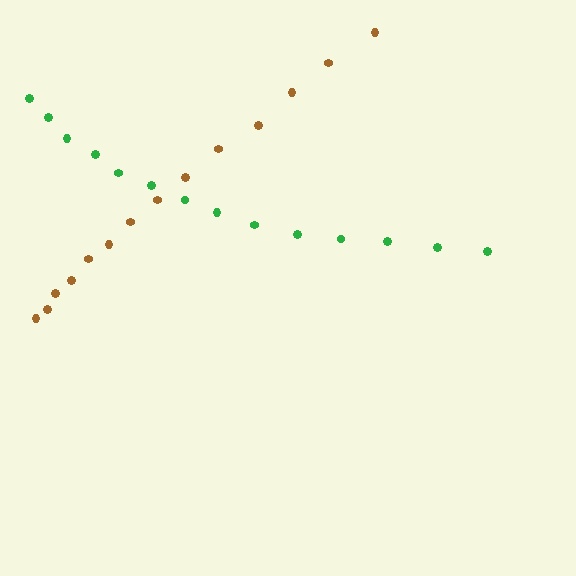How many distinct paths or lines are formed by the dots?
There are 2 distinct paths.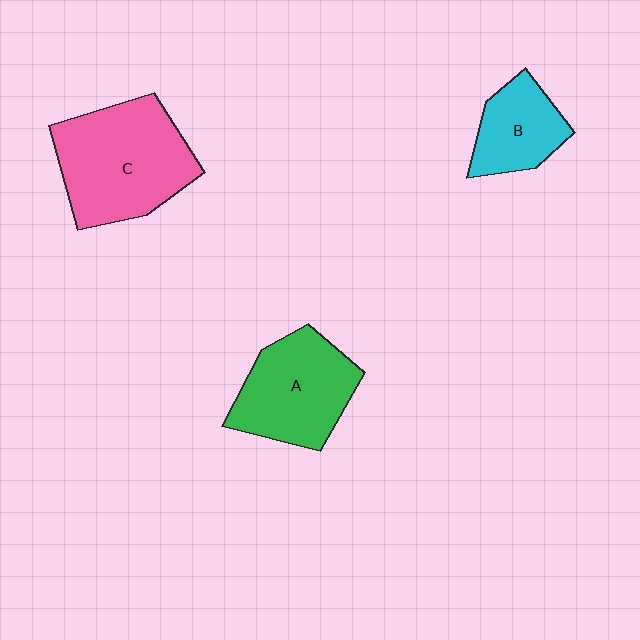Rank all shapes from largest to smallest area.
From largest to smallest: C (pink), A (green), B (cyan).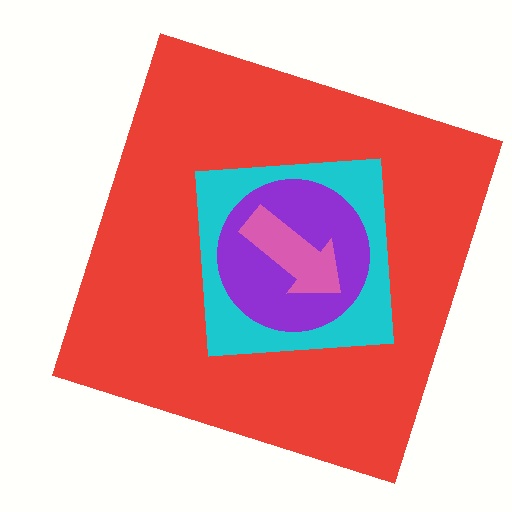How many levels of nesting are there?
4.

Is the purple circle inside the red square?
Yes.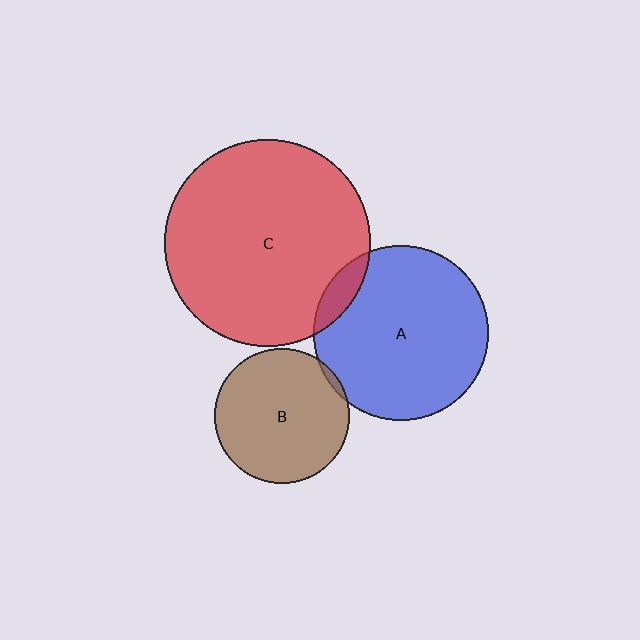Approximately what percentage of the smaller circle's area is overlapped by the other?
Approximately 10%.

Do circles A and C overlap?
Yes.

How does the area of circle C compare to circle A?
Approximately 1.4 times.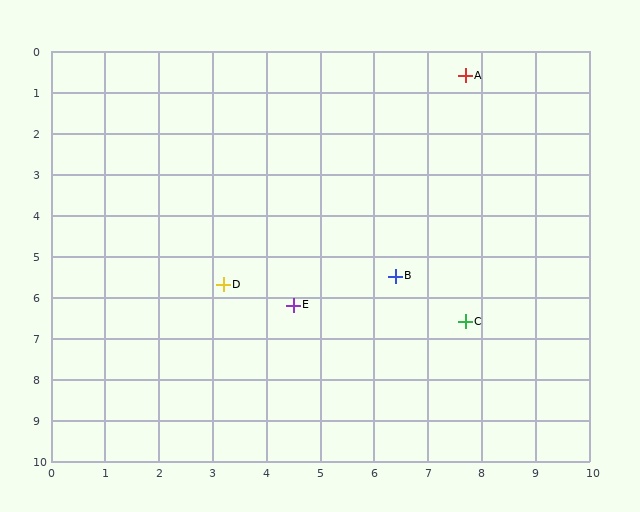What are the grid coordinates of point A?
Point A is at approximately (7.7, 0.6).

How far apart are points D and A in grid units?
Points D and A are about 6.8 grid units apart.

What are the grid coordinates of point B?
Point B is at approximately (6.4, 5.5).